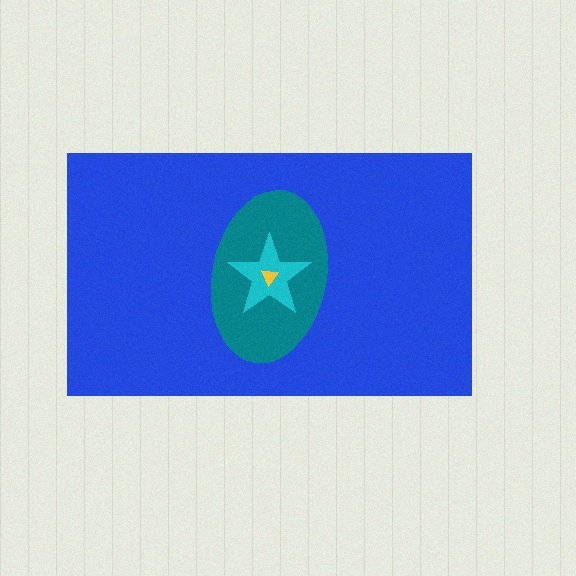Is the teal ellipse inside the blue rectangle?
Yes.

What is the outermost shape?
The blue rectangle.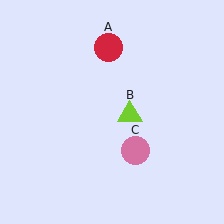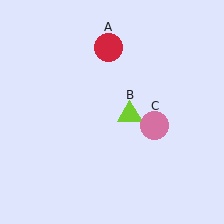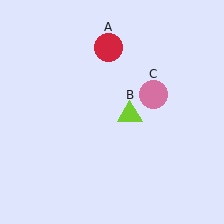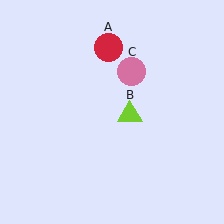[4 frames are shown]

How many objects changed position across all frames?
1 object changed position: pink circle (object C).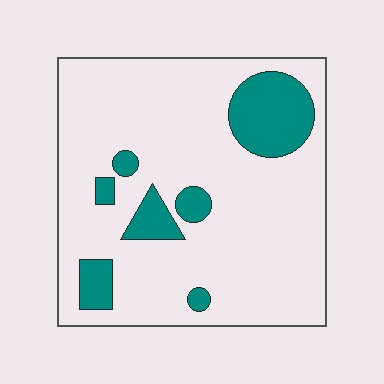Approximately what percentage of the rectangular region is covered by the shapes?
Approximately 15%.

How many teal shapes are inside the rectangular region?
7.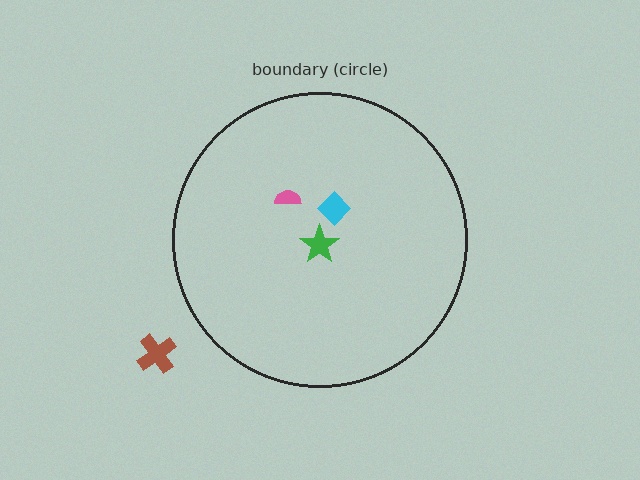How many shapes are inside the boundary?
3 inside, 1 outside.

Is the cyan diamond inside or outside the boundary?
Inside.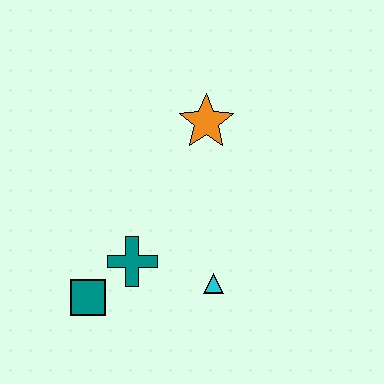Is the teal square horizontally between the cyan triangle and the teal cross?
No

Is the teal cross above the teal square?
Yes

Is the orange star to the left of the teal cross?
No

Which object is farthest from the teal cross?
The orange star is farthest from the teal cross.